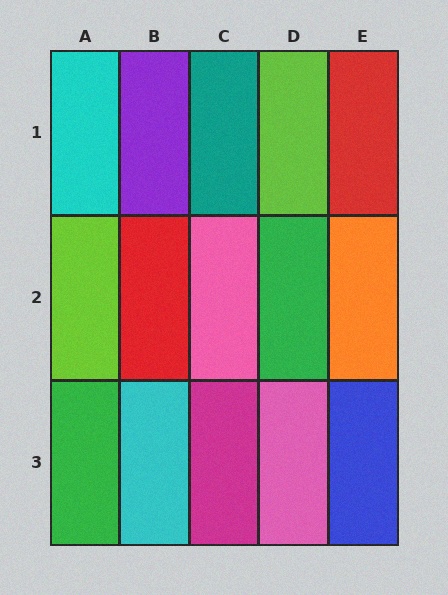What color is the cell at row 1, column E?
Red.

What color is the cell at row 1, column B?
Purple.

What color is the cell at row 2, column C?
Pink.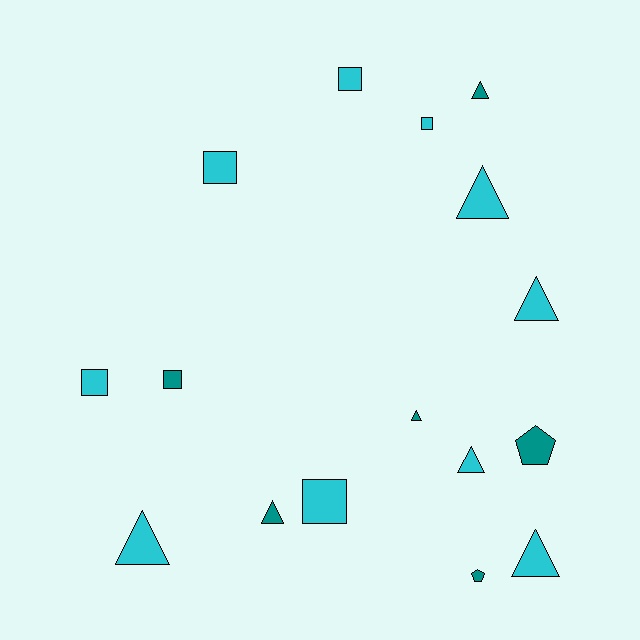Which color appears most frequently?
Cyan, with 10 objects.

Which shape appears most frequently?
Triangle, with 8 objects.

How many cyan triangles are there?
There are 5 cyan triangles.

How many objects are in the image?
There are 16 objects.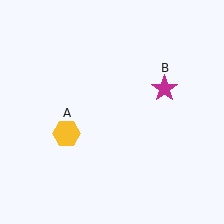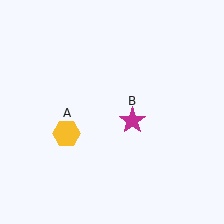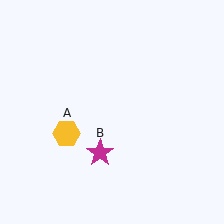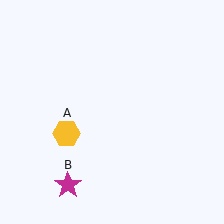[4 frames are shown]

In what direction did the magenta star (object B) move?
The magenta star (object B) moved down and to the left.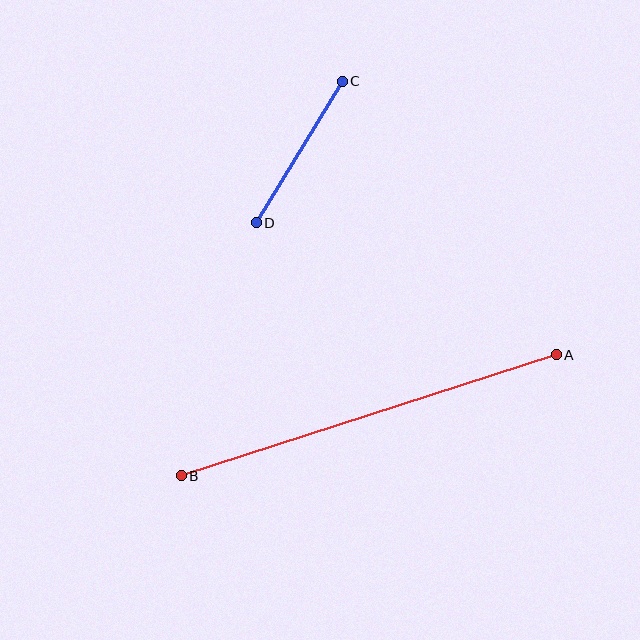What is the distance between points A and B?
The distance is approximately 394 pixels.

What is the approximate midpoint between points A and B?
The midpoint is at approximately (369, 415) pixels.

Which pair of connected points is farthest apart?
Points A and B are farthest apart.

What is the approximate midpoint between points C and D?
The midpoint is at approximately (299, 152) pixels.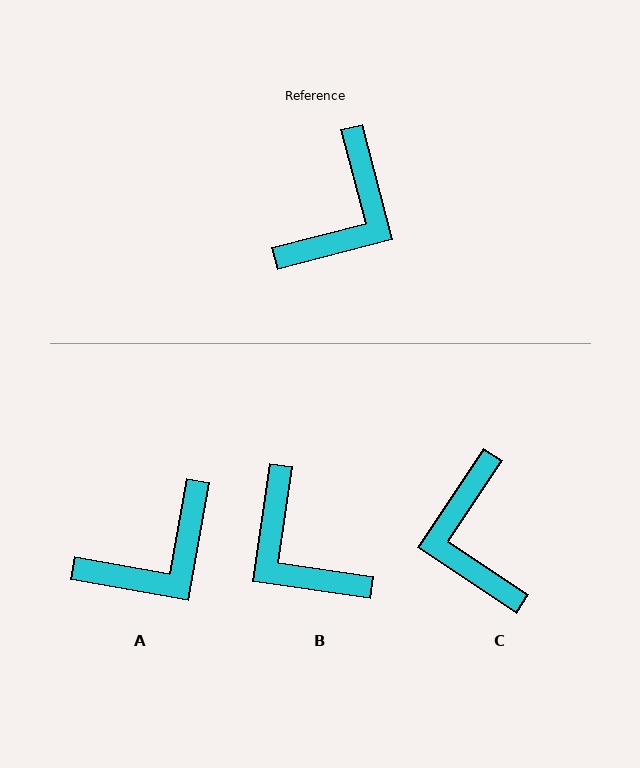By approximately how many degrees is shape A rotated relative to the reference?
Approximately 25 degrees clockwise.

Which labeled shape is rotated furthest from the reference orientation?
C, about 139 degrees away.